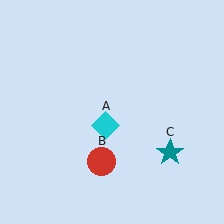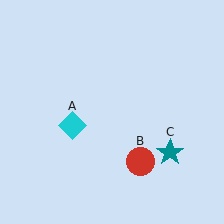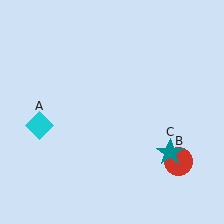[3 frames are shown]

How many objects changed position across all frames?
2 objects changed position: cyan diamond (object A), red circle (object B).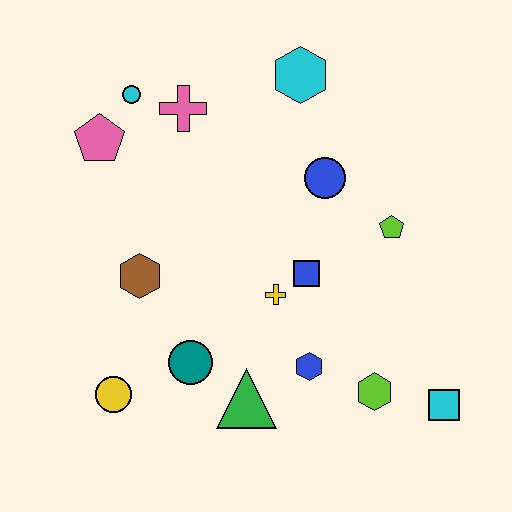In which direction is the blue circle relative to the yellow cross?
The blue circle is above the yellow cross.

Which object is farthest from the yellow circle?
The cyan hexagon is farthest from the yellow circle.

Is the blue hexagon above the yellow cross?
No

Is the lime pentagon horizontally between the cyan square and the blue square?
Yes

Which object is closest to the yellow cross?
The blue square is closest to the yellow cross.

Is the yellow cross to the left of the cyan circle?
No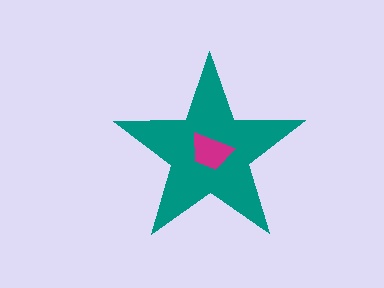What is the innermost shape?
The magenta trapezoid.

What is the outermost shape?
The teal star.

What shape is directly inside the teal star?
The magenta trapezoid.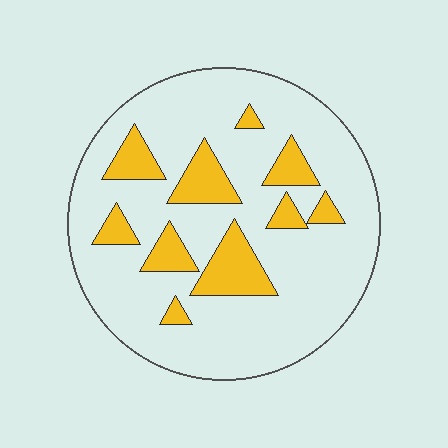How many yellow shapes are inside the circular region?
10.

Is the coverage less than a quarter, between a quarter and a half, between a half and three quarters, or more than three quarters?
Less than a quarter.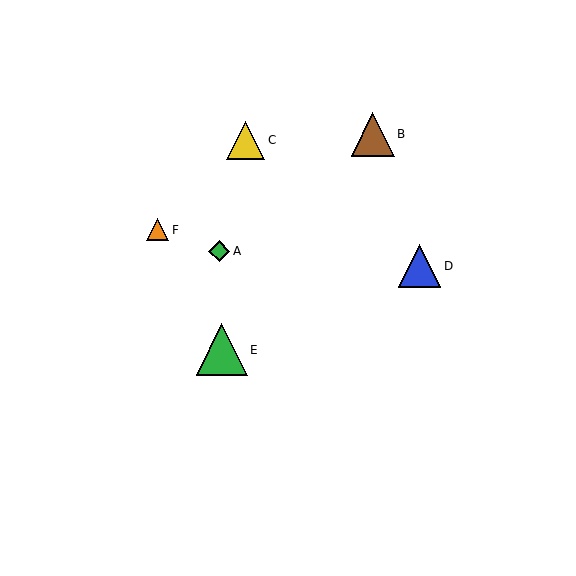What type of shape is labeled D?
Shape D is a blue triangle.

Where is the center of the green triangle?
The center of the green triangle is at (222, 350).